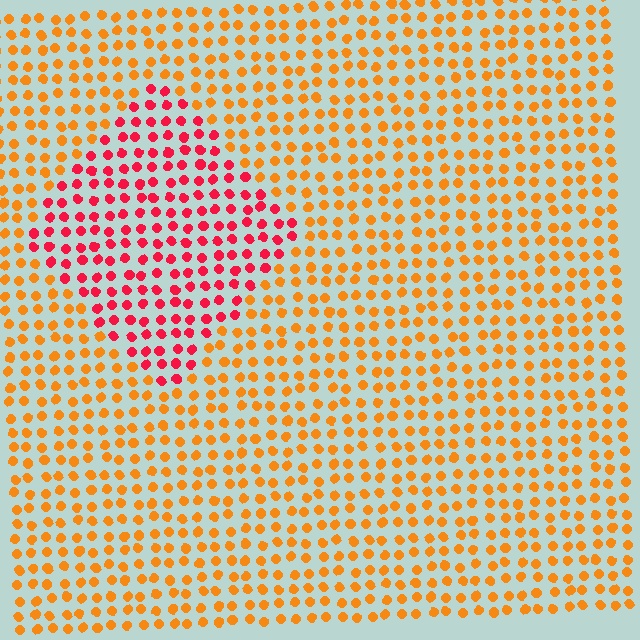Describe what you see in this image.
The image is filled with small orange elements in a uniform arrangement. A diamond-shaped region is visible where the elements are tinted to a slightly different hue, forming a subtle color boundary.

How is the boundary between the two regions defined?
The boundary is defined purely by a slight shift in hue (about 44 degrees). Spacing, size, and orientation are identical on both sides.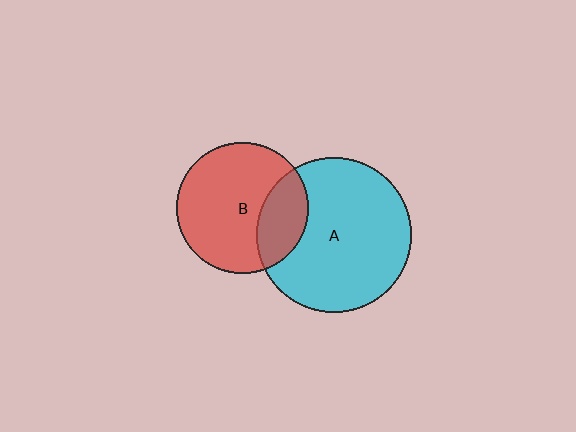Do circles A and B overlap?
Yes.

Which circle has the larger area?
Circle A (cyan).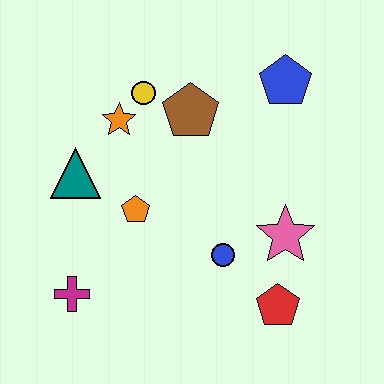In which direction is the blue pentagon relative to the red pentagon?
The blue pentagon is above the red pentagon.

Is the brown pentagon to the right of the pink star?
No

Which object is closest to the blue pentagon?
The brown pentagon is closest to the blue pentagon.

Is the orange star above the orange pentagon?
Yes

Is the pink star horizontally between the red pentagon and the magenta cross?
No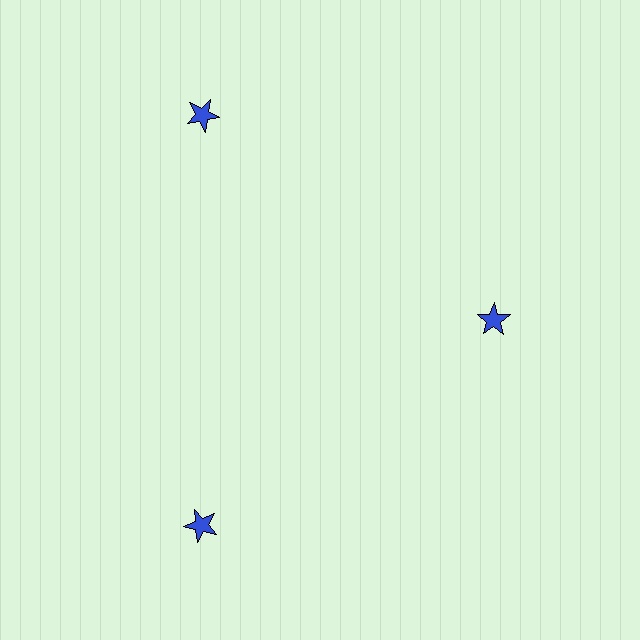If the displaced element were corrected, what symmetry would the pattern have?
It would have 3-fold rotational symmetry — the pattern would map onto itself every 120 degrees.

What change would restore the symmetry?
The symmetry would be restored by moving it outward, back onto the ring so that all 3 stars sit at equal angles and equal distance from the center.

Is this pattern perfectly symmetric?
No. The 3 blue stars are arranged in a ring, but one element near the 3 o'clock position is pulled inward toward the center, breaking the 3-fold rotational symmetry.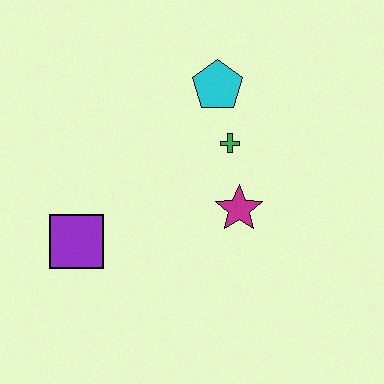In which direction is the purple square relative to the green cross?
The purple square is to the left of the green cross.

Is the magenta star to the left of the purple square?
No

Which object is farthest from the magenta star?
The purple square is farthest from the magenta star.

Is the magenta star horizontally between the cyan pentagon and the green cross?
No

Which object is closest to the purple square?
The magenta star is closest to the purple square.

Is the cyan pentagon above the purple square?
Yes